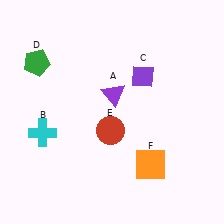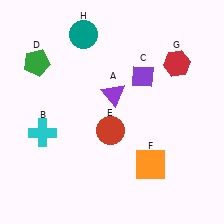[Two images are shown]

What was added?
A red hexagon (G), a teal circle (H) were added in Image 2.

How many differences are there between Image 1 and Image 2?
There are 2 differences between the two images.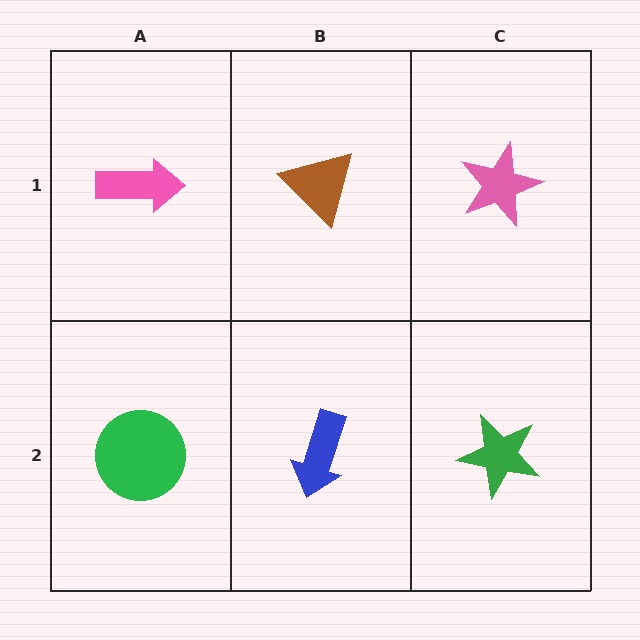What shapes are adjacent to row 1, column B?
A blue arrow (row 2, column B), a pink arrow (row 1, column A), a pink star (row 1, column C).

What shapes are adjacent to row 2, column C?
A pink star (row 1, column C), a blue arrow (row 2, column B).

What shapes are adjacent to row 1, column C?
A green star (row 2, column C), a brown triangle (row 1, column B).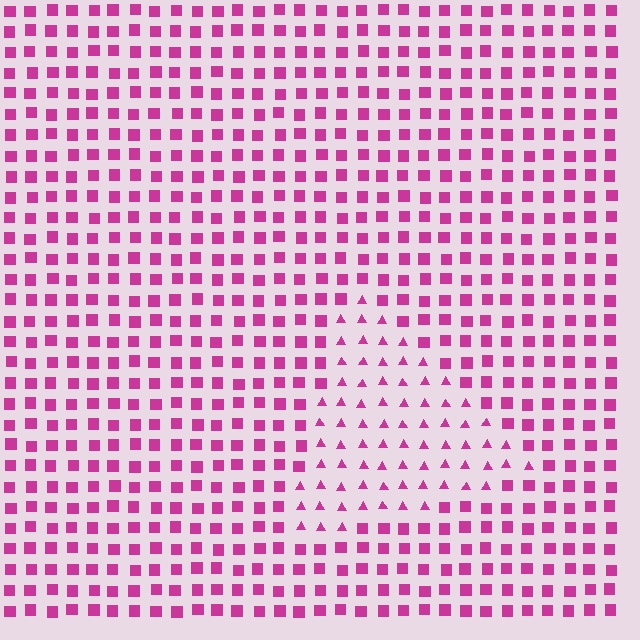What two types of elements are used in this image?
The image uses triangles inside the triangle region and squares outside it.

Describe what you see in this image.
The image is filled with small magenta elements arranged in a uniform grid. A triangle-shaped region contains triangles, while the surrounding area contains squares. The boundary is defined purely by the change in element shape.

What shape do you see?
I see a triangle.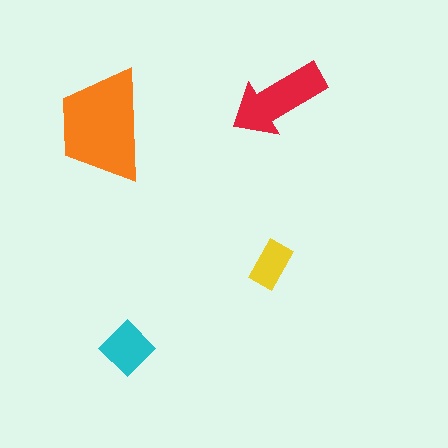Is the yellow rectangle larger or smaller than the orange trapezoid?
Smaller.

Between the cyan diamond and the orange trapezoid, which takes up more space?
The orange trapezoid.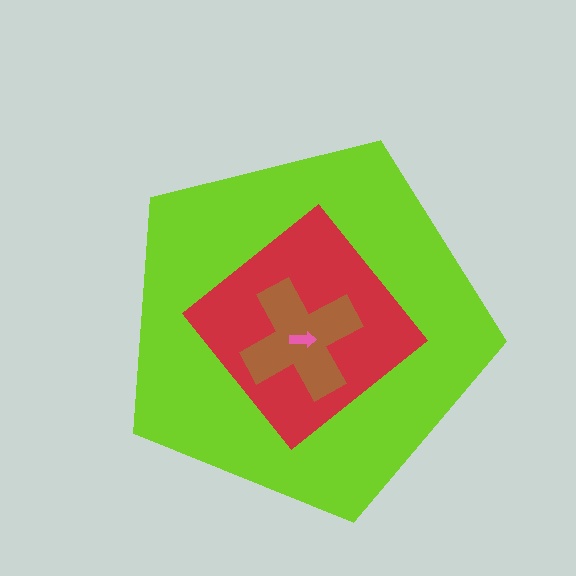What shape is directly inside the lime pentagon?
The red diamond.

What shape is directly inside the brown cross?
The pink arrow.